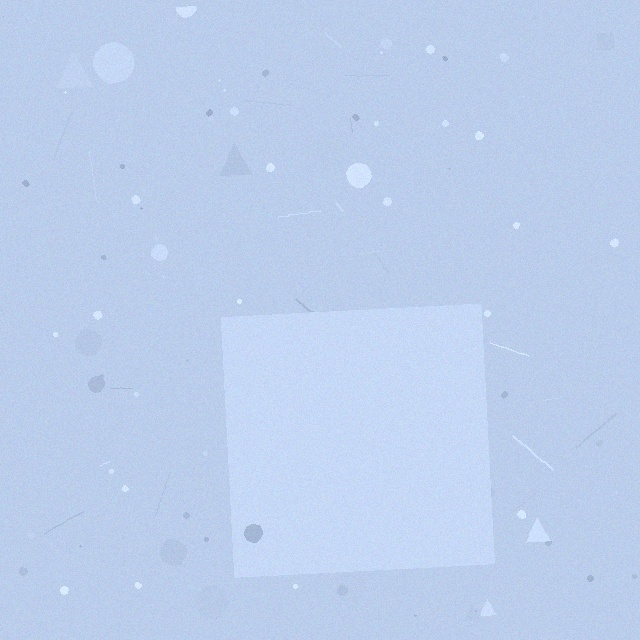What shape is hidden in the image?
A square is hidden in the image.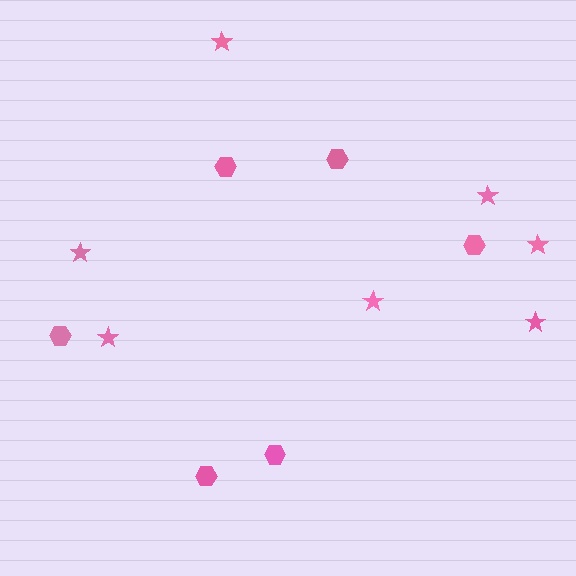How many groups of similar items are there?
There are 2 groups: one group of stars (7) and one group of hexagons (6).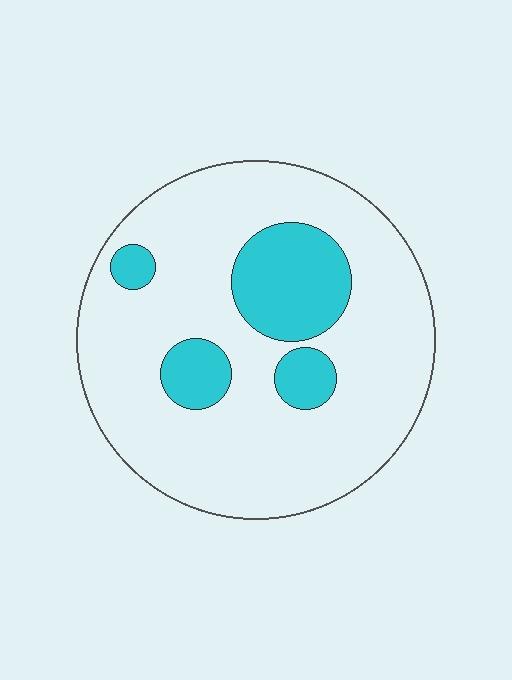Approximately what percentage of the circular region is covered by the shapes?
Approximately 20%.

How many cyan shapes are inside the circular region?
4.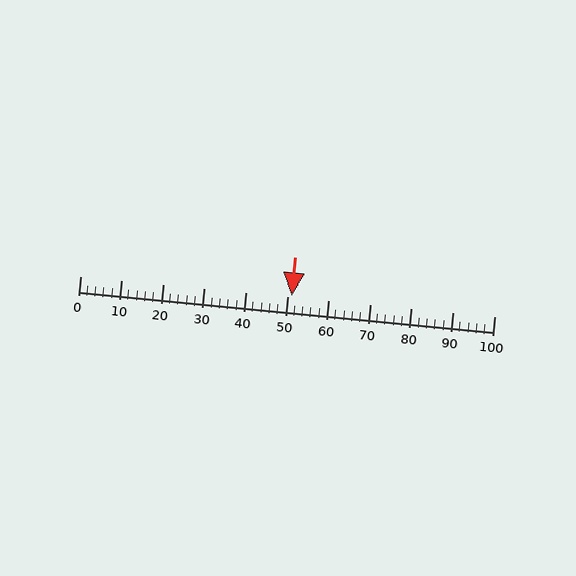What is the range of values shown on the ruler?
The ruler shows values from 0 to 100.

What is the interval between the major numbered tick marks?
The major tick marks are spaced 10 units apart.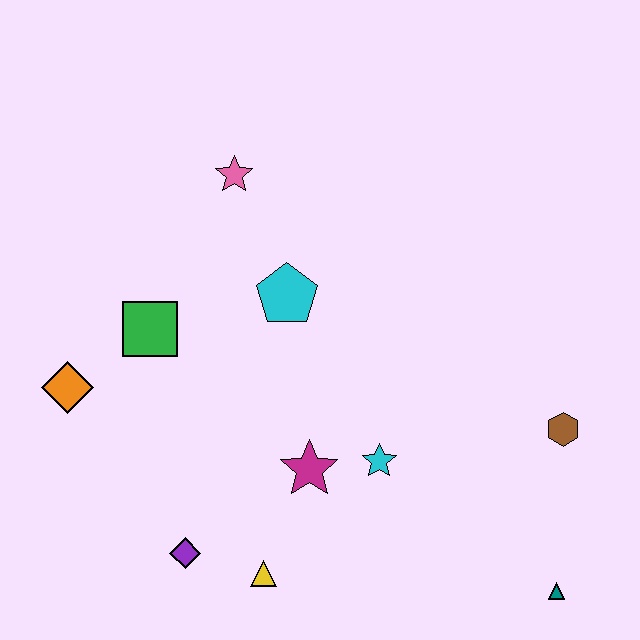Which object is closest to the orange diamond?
The green square is closest to the orange diamond.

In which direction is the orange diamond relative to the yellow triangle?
The orange diamond is to the left of the yellow triangle.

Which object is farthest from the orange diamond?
The teal triangle is farthest from the orange diamond.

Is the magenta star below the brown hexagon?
Yes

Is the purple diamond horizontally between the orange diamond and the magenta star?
Yes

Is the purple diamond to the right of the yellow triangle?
No